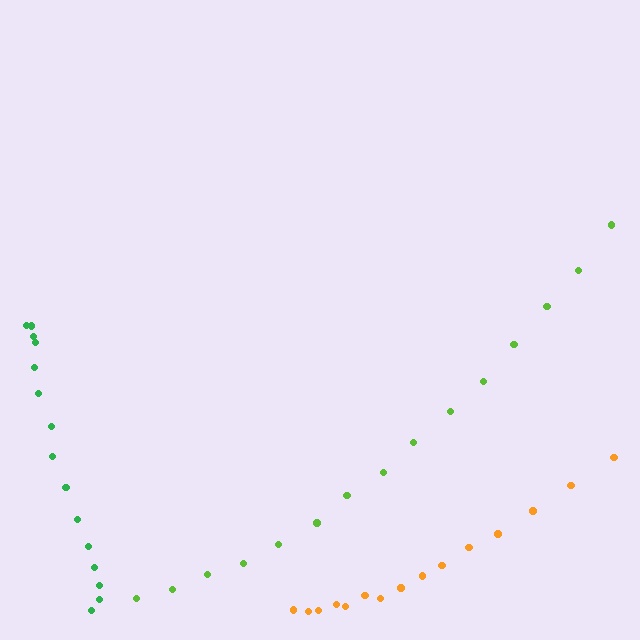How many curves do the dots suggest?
There are 3 distinct paths.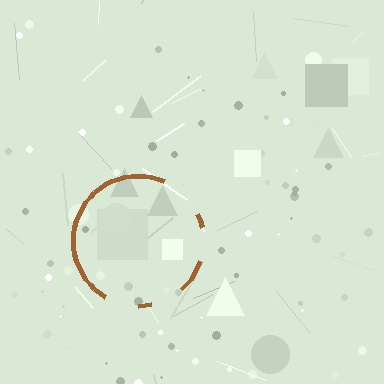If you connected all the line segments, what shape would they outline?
They would outline a circle.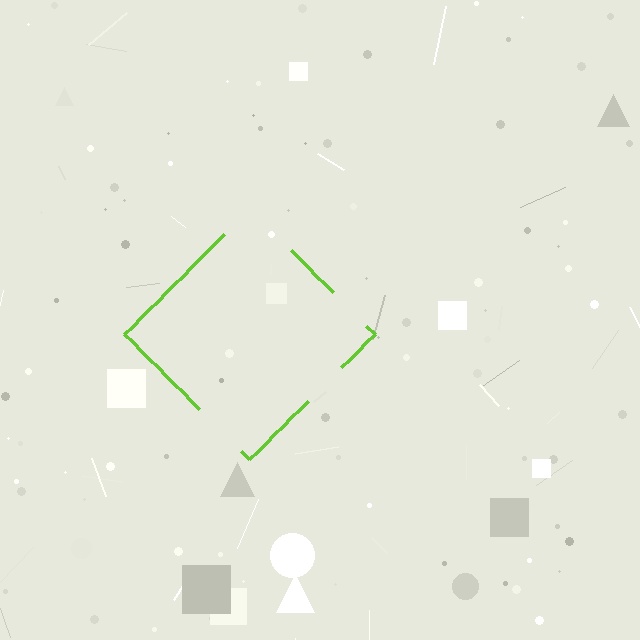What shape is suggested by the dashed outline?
The dashed outline suggests a diamond.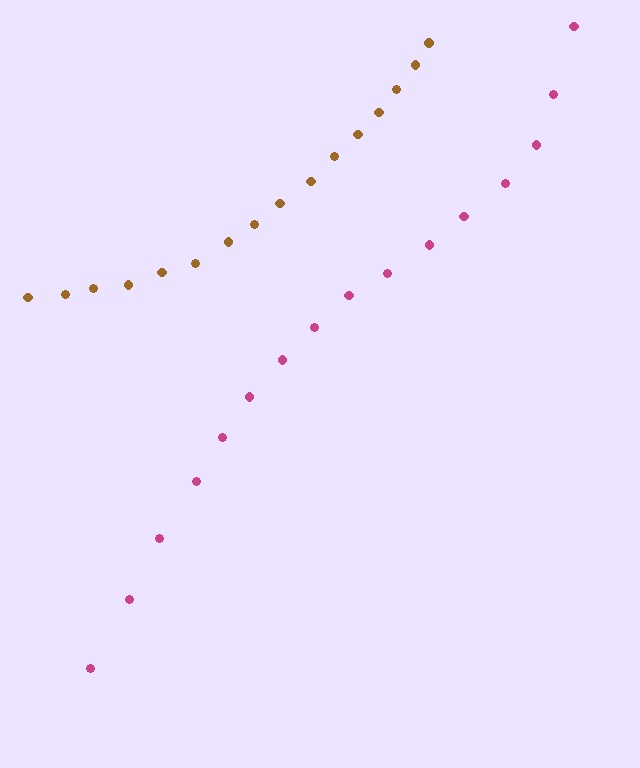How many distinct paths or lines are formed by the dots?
There are 2 distinct paths.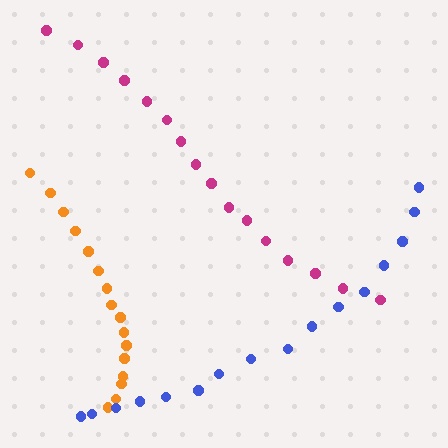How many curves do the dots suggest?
There are 3 distinct paths.